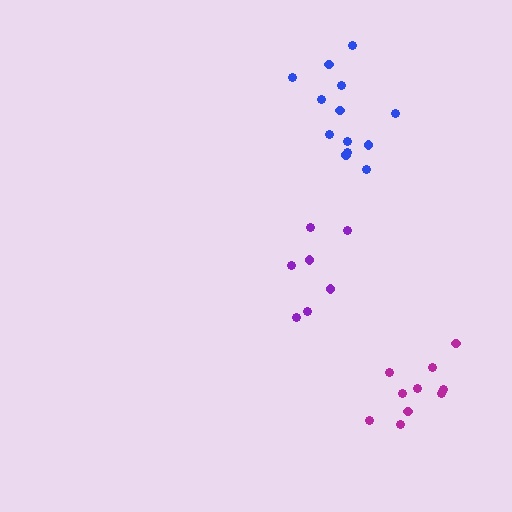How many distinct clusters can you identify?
There are 3 distinct clusters.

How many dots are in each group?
Group 1: 10 dots, Group 2: 7 dots, Group 3: 13 dots (30 total).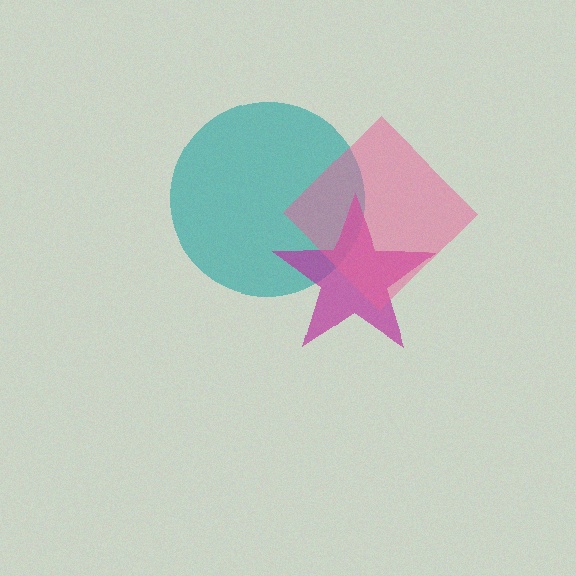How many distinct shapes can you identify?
There are 3 distinct shapes: a teal circle, a magenta star, a pink diamond.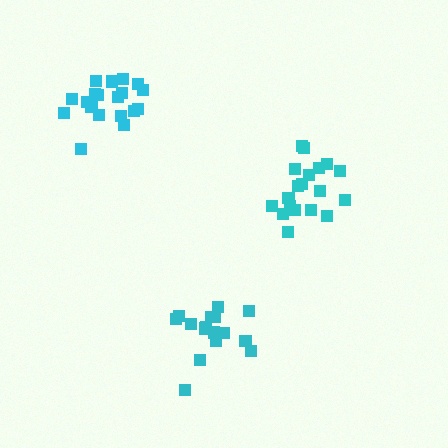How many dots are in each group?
Group 1: 19 dots, Group 2: 19 dots, Group 3: 16 dots (54 total).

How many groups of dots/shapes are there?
There are 3 groups.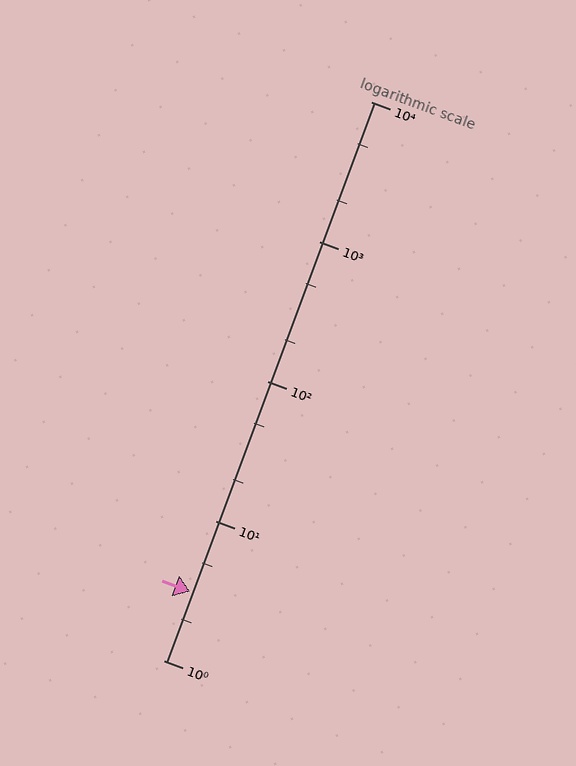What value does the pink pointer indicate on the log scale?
The pointer indicates approximately 3.1.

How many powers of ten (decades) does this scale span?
The scale spans 4 decades, from 1 to 10000.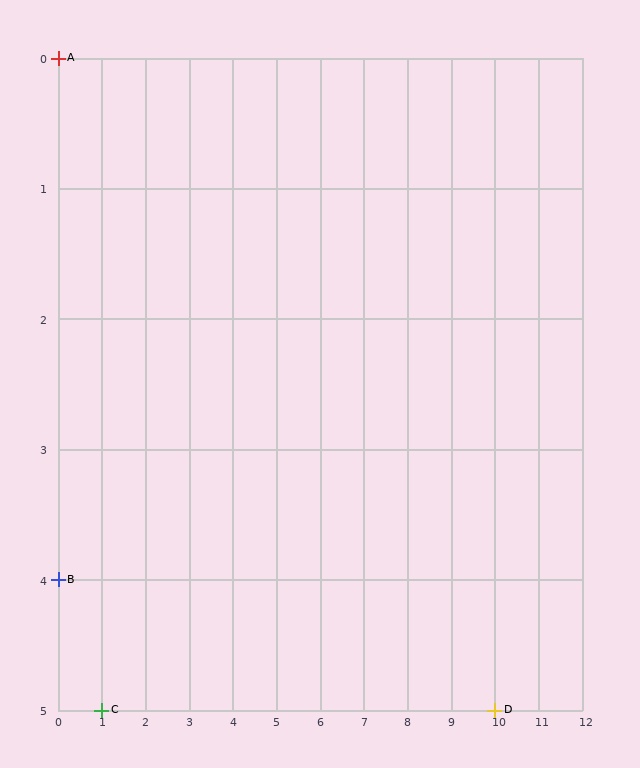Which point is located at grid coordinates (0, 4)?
Point B is at (0, 4).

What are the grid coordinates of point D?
Point D is at grid coordinates (10, 5).